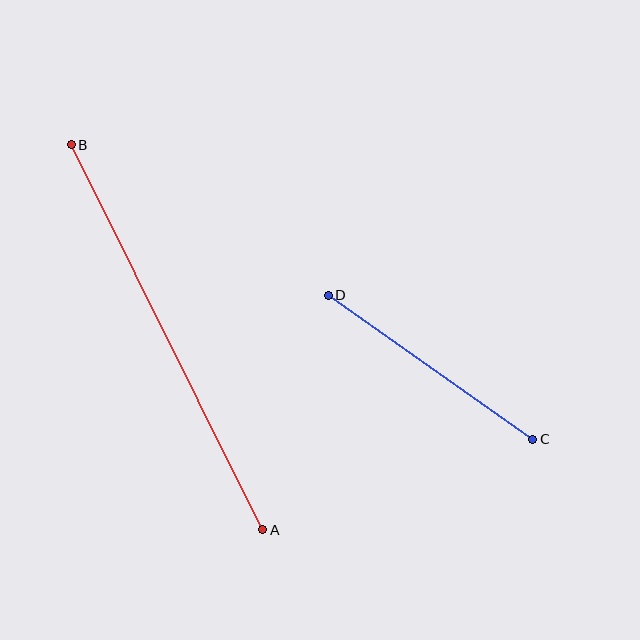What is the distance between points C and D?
The distance is approximately 250 pixels.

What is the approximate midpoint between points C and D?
The midpoint is at approximately (431, 367) pixels.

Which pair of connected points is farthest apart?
Points A and B are farthest apart.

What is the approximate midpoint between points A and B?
The midpoint is at approximately (167, 337) pixels.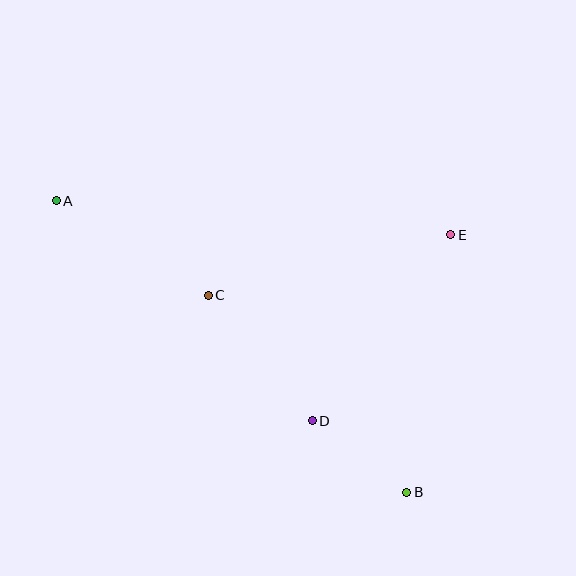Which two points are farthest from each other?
Points A and B are farthest from each other.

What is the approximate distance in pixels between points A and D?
The distance between A and D is approximately 337 pixels.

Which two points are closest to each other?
Points B and D are closest to each other.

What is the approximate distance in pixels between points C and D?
The distance between C and D is approximately 163 pixels.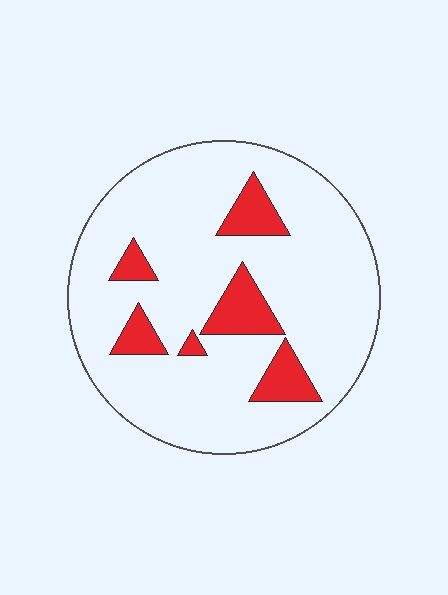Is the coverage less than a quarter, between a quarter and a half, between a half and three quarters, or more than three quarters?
Less than a quarter.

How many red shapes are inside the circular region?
6.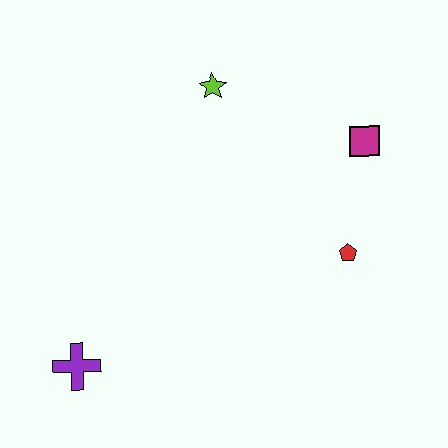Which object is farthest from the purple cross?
The magenta square is farthest from the purple cross.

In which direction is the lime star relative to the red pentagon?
The lime star is above the red pentagon.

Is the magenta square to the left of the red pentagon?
No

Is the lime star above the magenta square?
Yes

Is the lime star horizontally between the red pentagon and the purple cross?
Yes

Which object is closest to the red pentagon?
The magenta square is closest to the red pentagon.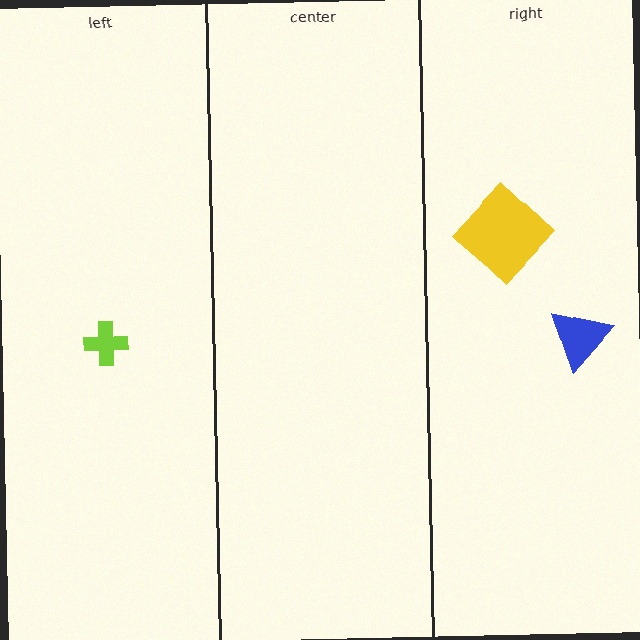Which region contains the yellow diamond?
The right region.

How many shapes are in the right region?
2.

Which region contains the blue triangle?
The right region.